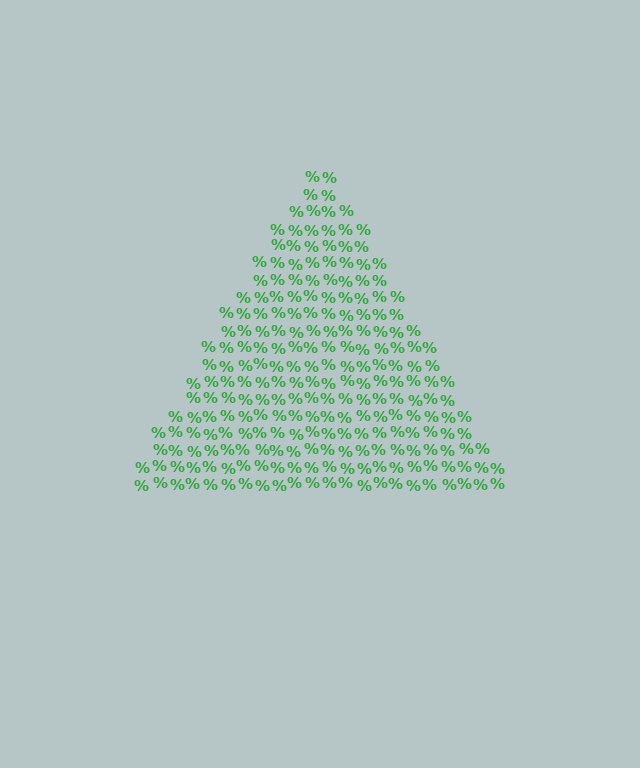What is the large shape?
The large shape is a triangle.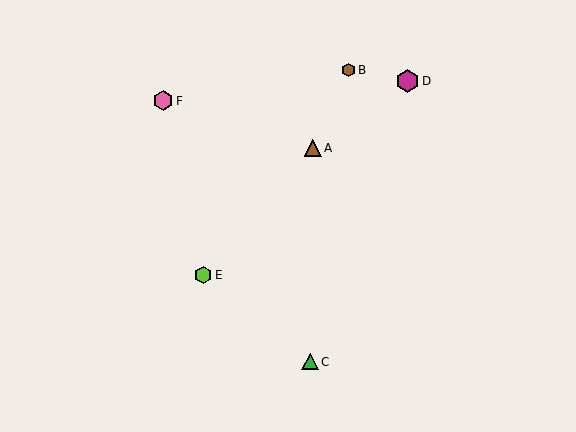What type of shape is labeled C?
Shape C is a green triangle.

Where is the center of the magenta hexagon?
The center of the magenta hexagon is at (407, 81).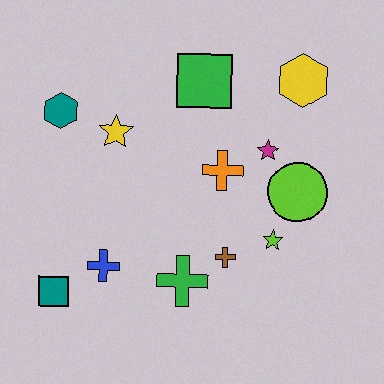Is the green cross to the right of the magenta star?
No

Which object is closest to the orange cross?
The magenta star is closest to the orange cross.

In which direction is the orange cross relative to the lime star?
The orange cross is above the lime star.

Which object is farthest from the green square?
The teal square is farthest from the green square.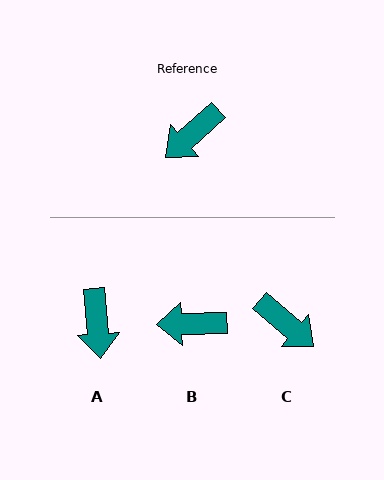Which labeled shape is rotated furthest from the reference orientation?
C, about 98 degrees away.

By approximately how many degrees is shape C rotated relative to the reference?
Approximately 98 degrees counter-clockwise.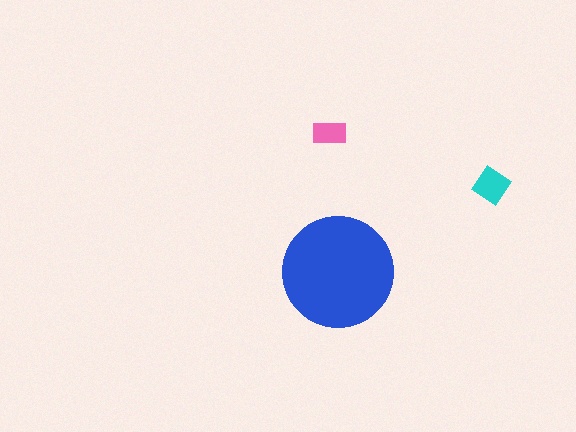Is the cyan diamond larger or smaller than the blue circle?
Smaller.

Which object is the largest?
The blue circle.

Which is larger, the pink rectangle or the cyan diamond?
The cyan diamond.